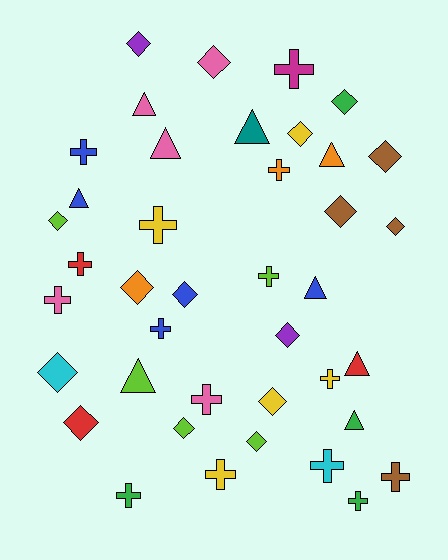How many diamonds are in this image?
There are 16 diamonds.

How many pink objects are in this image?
There are 5 pink objects.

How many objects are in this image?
There are 40 objects.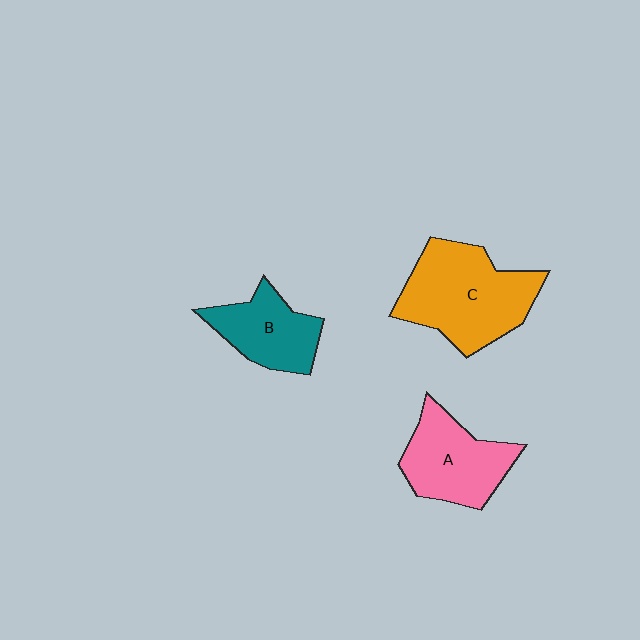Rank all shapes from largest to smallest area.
From largest to smallest: C (orange), A (pink), B (teal).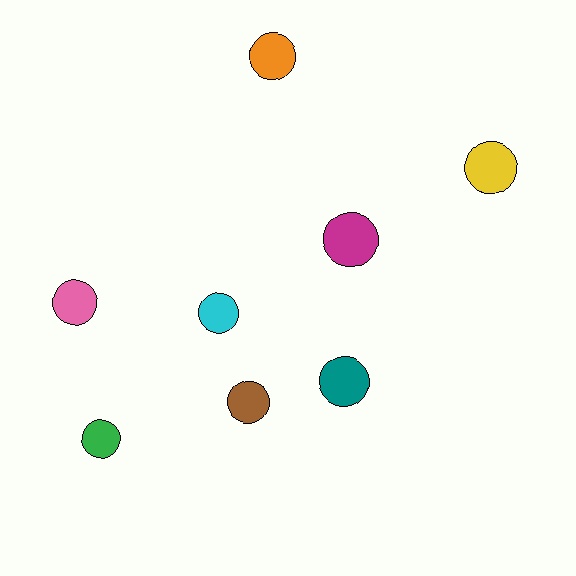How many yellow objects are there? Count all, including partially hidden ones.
There is 1 yellow object.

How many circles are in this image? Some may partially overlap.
There are 8 circles.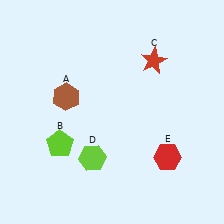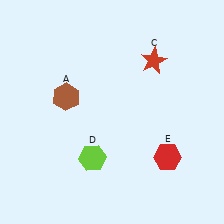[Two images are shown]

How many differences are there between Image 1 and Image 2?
There is 1 difference between the two images.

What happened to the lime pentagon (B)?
The lime pentagon (B) was removed in Image 2. It was in the bottom-left area of Image 1.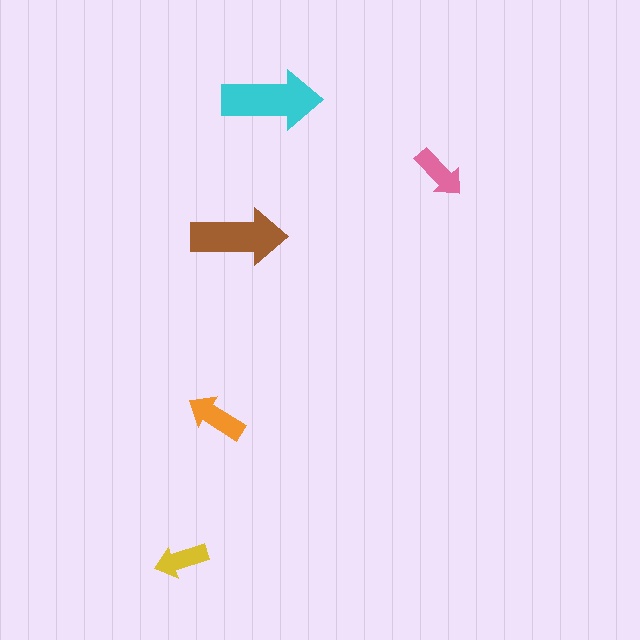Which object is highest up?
The cyan arrow is topmost.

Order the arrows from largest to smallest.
the cyan one, the brown one, the orange one, the pink one, the yellow one.